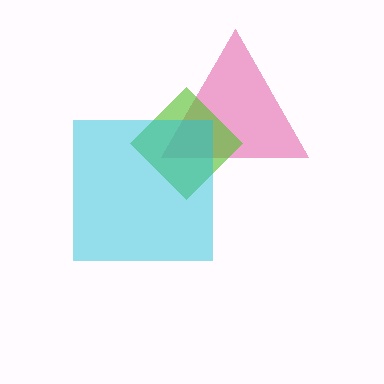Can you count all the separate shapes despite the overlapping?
Yes, there are 3 separate shapes.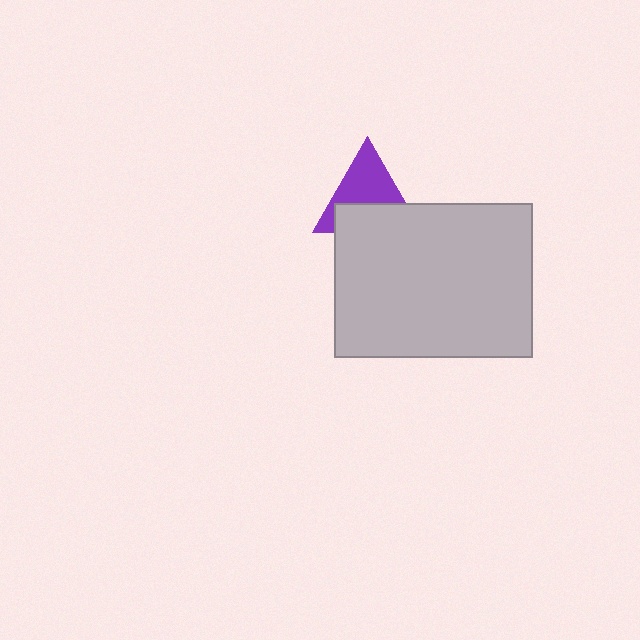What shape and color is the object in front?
The object in front is a light gray rectangle.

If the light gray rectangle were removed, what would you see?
You would see the complete purple triangle.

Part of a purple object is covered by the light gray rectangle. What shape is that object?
It is a triangle.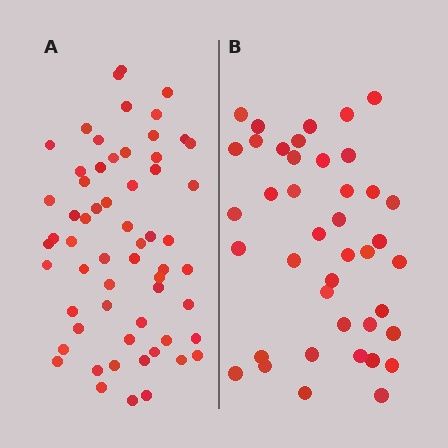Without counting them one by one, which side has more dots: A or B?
Region A (the left region) has more dots.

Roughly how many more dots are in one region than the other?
Region A has approximately 20 more dots than region B.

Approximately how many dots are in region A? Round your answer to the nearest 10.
About 60 dots.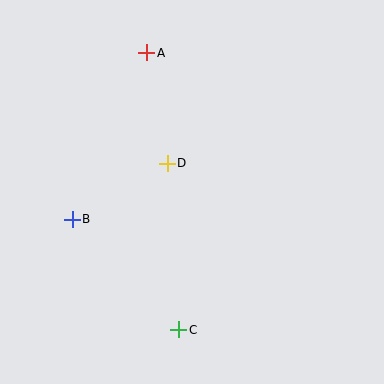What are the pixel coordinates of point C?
Point C is at (179, 330).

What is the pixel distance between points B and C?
The distance between B and C is 154 pixels.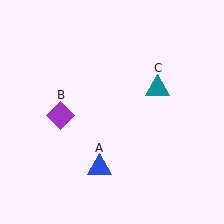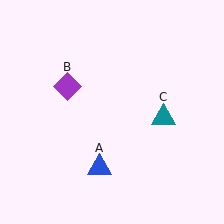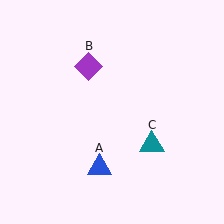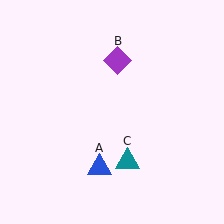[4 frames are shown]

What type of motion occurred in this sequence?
The purple diamond (object B), teal triangle (object C) rotated clockwise around the center of the scene.